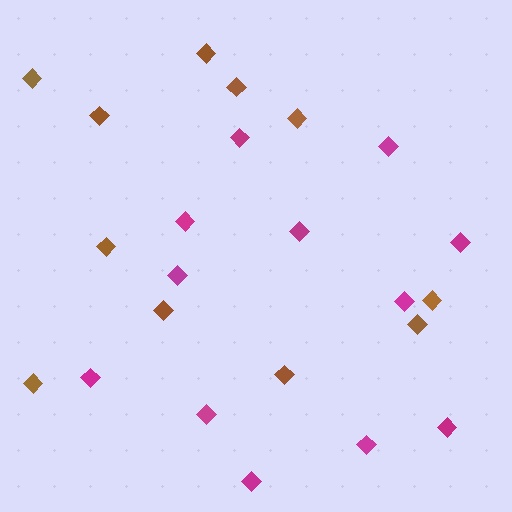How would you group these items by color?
There are 2 groups: one group of brown diamonds (11) and one group of magenta diamonds (12).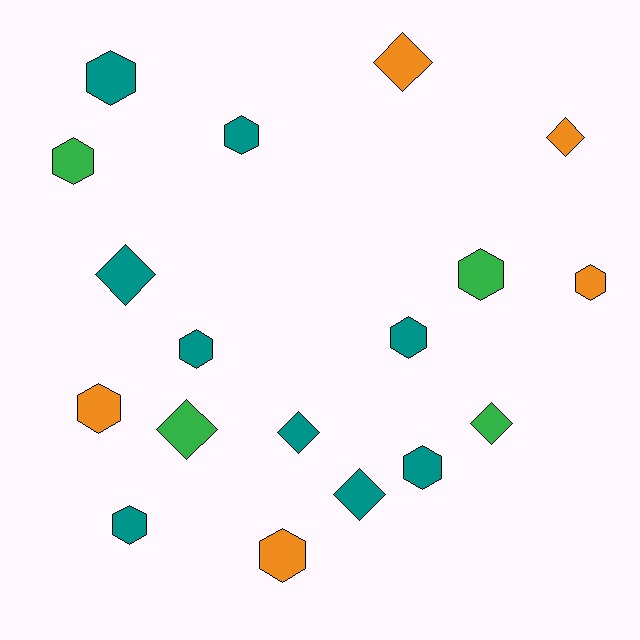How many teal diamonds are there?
There are 3 teal diamonds.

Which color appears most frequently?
Teal, with 9 objects.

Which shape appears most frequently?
Hexagon, with 11 objects.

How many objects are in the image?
There are 18 objects.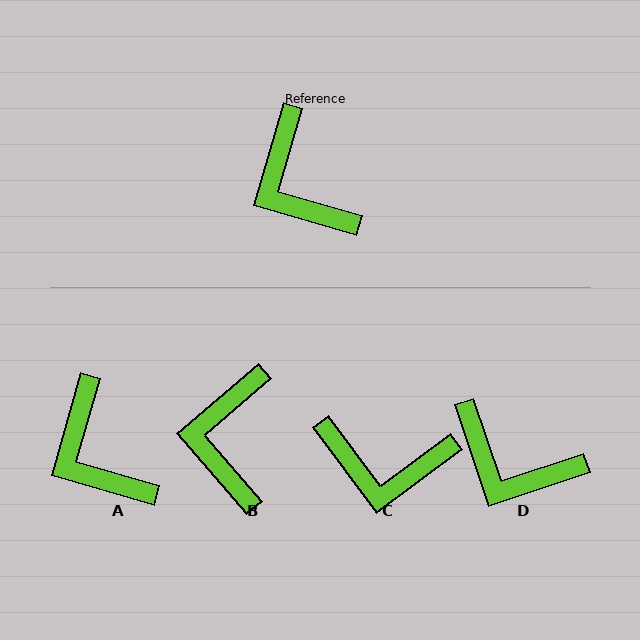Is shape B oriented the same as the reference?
No, it is off by about 33 degrees.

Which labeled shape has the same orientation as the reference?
A.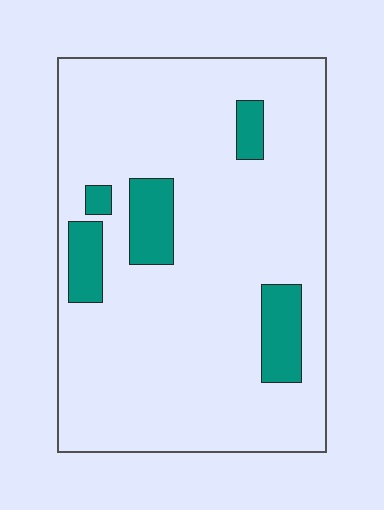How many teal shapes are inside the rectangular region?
5.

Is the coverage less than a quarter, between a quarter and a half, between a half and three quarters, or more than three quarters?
Less than a quarter.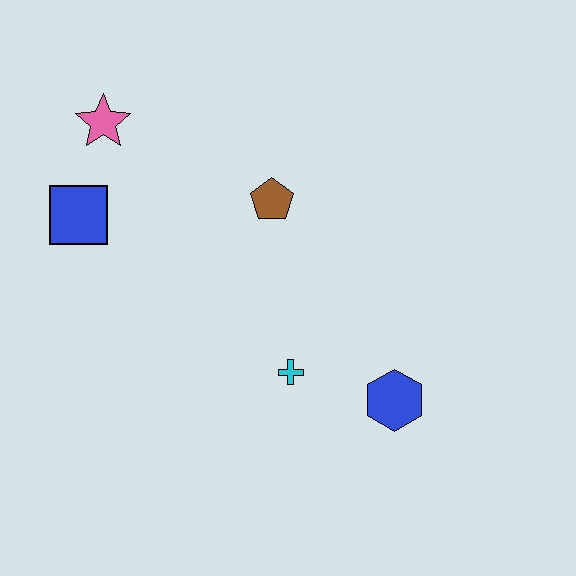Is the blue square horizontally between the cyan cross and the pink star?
No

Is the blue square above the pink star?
No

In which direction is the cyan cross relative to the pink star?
The cyan cross is below the pink star.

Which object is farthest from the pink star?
The blue hexagon is farthest from the pink star.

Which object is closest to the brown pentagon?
The cyan cross is closest to the brown pentagon.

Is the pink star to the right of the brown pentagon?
No